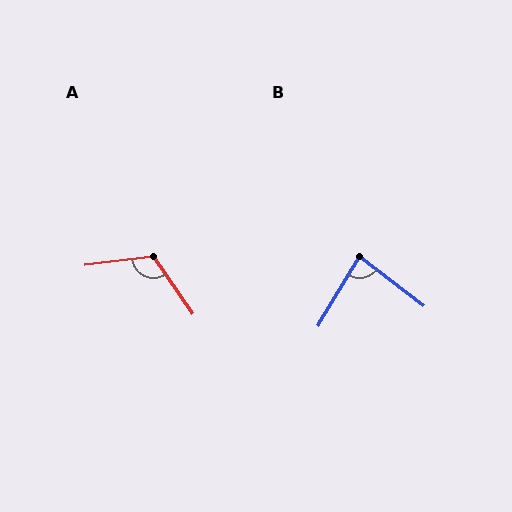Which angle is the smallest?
B, at approximately 83 degrees.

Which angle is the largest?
A, at approximately 118 degrees.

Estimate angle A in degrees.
Approximately 118 degrees.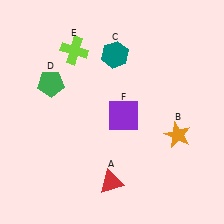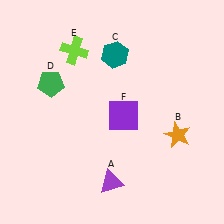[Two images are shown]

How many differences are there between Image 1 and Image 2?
There is 1 difference between the two images.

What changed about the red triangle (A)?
In Image 1, A is red. In Image 2, it changed to purple.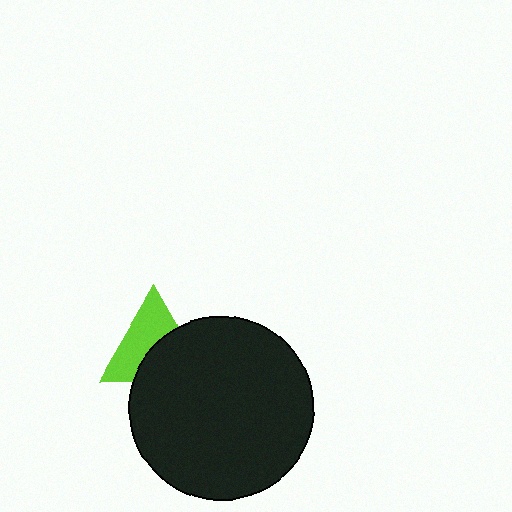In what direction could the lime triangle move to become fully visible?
The lime triangle could move up. That would shift it out from behind the black circle entirely.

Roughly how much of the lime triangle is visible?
About half of it is visible (roughly 54%).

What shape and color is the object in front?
The object in front is a black circle.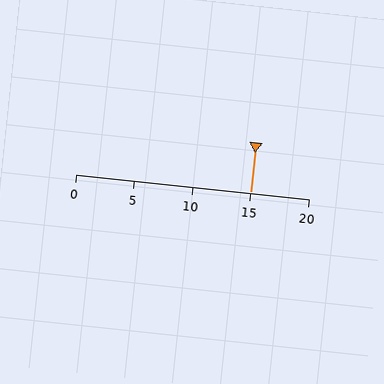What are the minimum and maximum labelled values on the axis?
The axis runs from 0 to 20.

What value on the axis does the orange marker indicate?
The marker indicates approximately 15.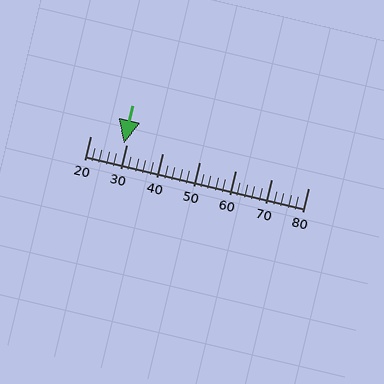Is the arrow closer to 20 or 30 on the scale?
The arrow is closer to 30.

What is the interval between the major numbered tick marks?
The major tick marks are spaced 10 units apart.